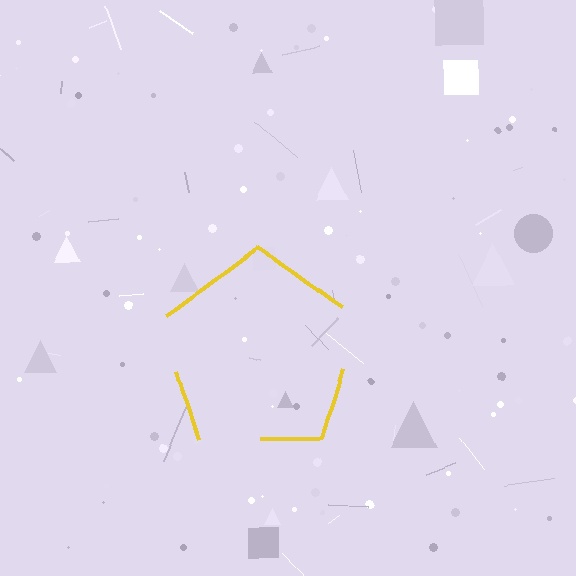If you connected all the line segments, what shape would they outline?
They would outline a pentagon.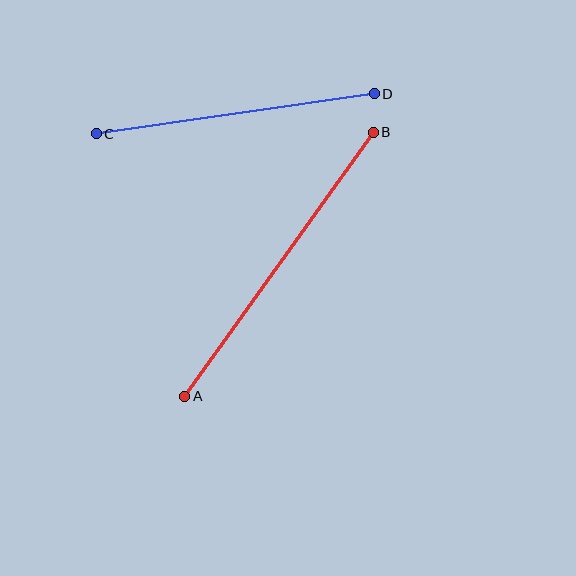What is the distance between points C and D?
The distance is approximately 281 pixels.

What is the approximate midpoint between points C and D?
The midpoint is at approximately (235, 114) pixels.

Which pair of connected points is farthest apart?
Points A and B are farthest apart.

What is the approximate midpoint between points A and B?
The midpoint is at approximately (279, 264) pixels.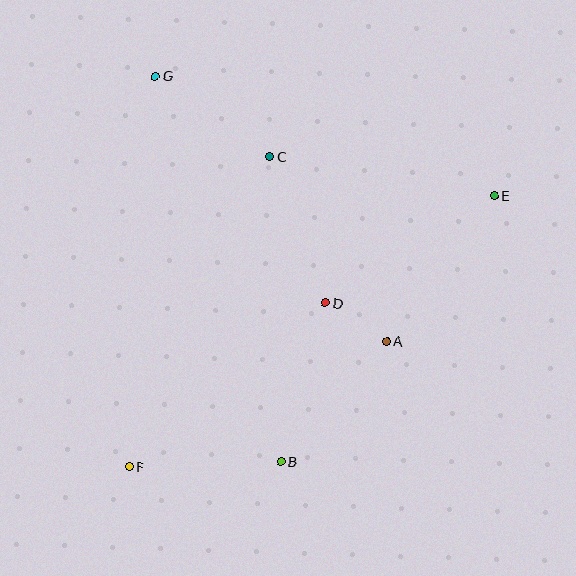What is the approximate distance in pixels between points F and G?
The distance between F and G is approximately 392 pixels.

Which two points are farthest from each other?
Points E and F are farthest from each other.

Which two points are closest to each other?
Points A and D are closest to each other.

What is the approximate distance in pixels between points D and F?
The distance between D and F is approximately 255 pixels.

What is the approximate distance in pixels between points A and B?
The distance between A and B is approximately 160 pixels.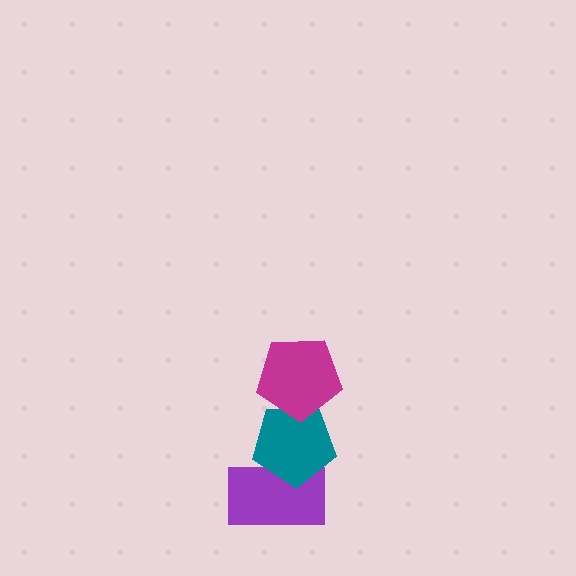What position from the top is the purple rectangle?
The purple rectangle is 3rd from the top.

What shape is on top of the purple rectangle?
The teal pentagon is on top of the purple rectangle.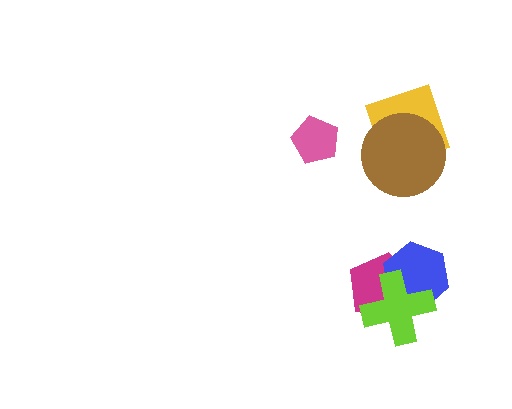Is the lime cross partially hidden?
No, no other shape covers it.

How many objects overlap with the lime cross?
2 objects overlap with the lime cross.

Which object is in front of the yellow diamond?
The brown circle is in front of the yellow diamond.